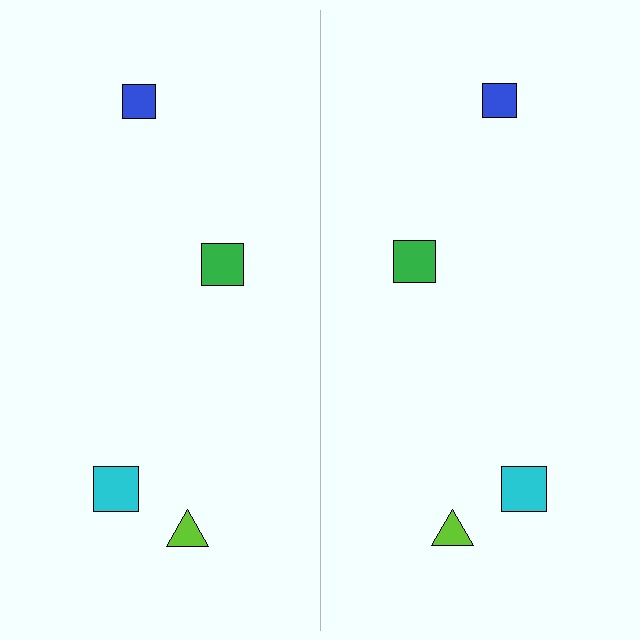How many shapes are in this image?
There are 8 shapes in this image.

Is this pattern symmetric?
Yes, this pattern has bilateral (reflection) symmetry.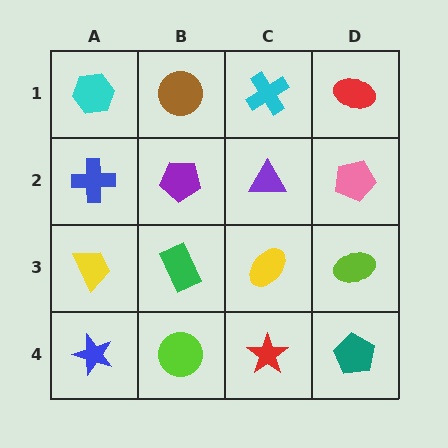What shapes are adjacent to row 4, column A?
A yellow trapezoid (row 3, column A), a lime circle (row 4, column B).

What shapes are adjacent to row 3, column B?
A purple pentagon (row 2, column B), a lime circle (row 4, column B), a yellow trapezoid (row 3, column A), a yellow ellipse (row 3, column C).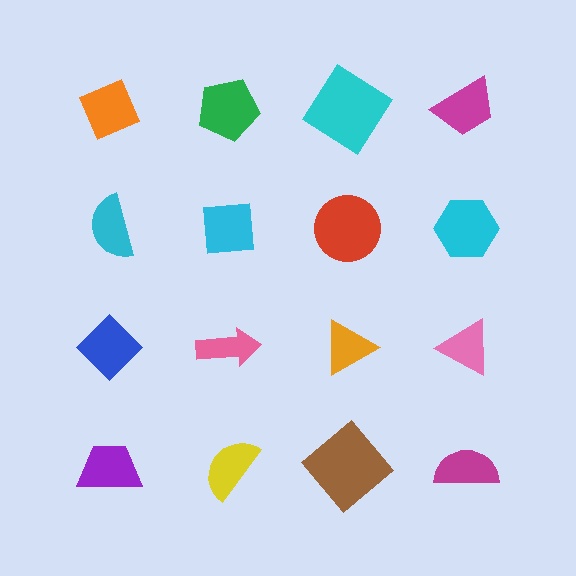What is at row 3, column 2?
A pink arrow.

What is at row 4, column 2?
A yellow semicircle.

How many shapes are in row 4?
4 shapes.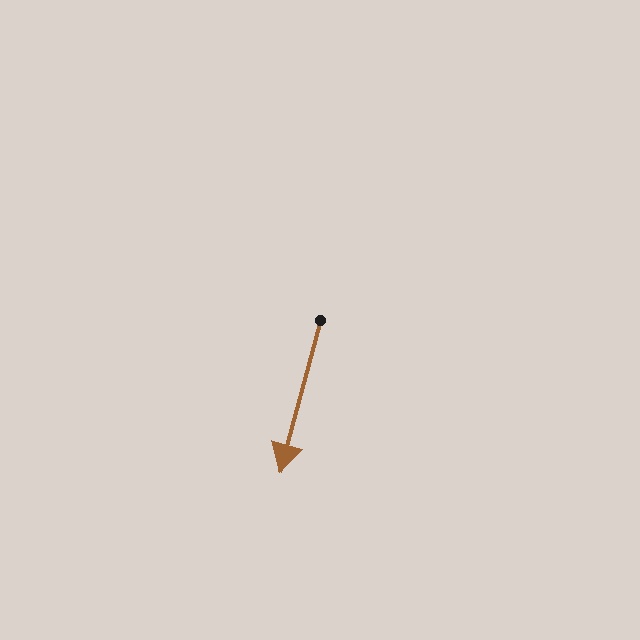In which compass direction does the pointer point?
South.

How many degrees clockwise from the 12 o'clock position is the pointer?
Approximately 195 degrees.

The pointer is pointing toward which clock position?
Roughly 6 o'clock.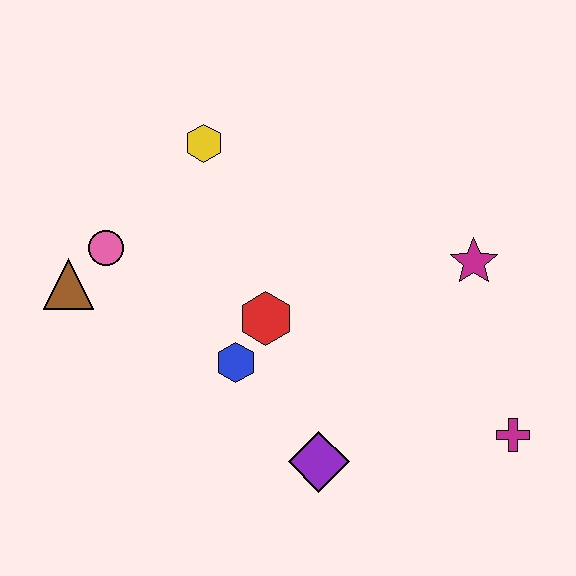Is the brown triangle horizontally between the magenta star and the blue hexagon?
No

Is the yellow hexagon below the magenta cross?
No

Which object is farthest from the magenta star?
The brown triangle is farthest from the magenta star.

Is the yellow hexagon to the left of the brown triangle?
No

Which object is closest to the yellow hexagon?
The pink circle is closest to the yellow hexagon.